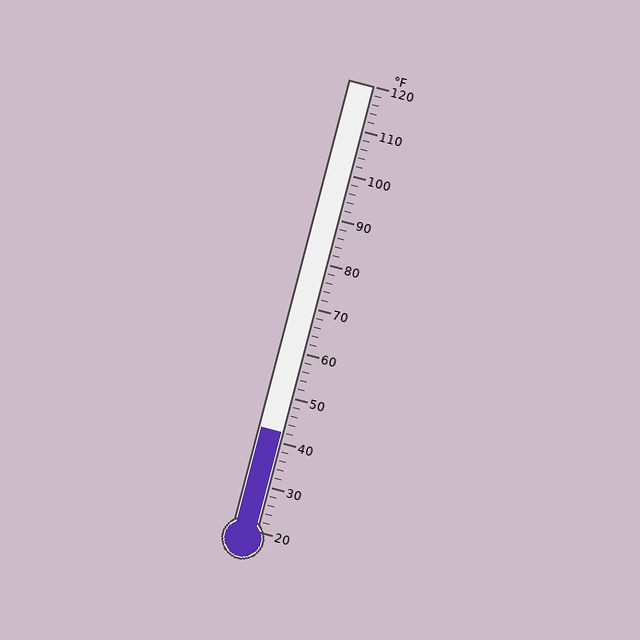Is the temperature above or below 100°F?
The temperature is below 100°F.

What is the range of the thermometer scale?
The thermometer scale ranges from 20°F to 120°F.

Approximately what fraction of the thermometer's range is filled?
The thermometer is filled to approximately 20% of its range.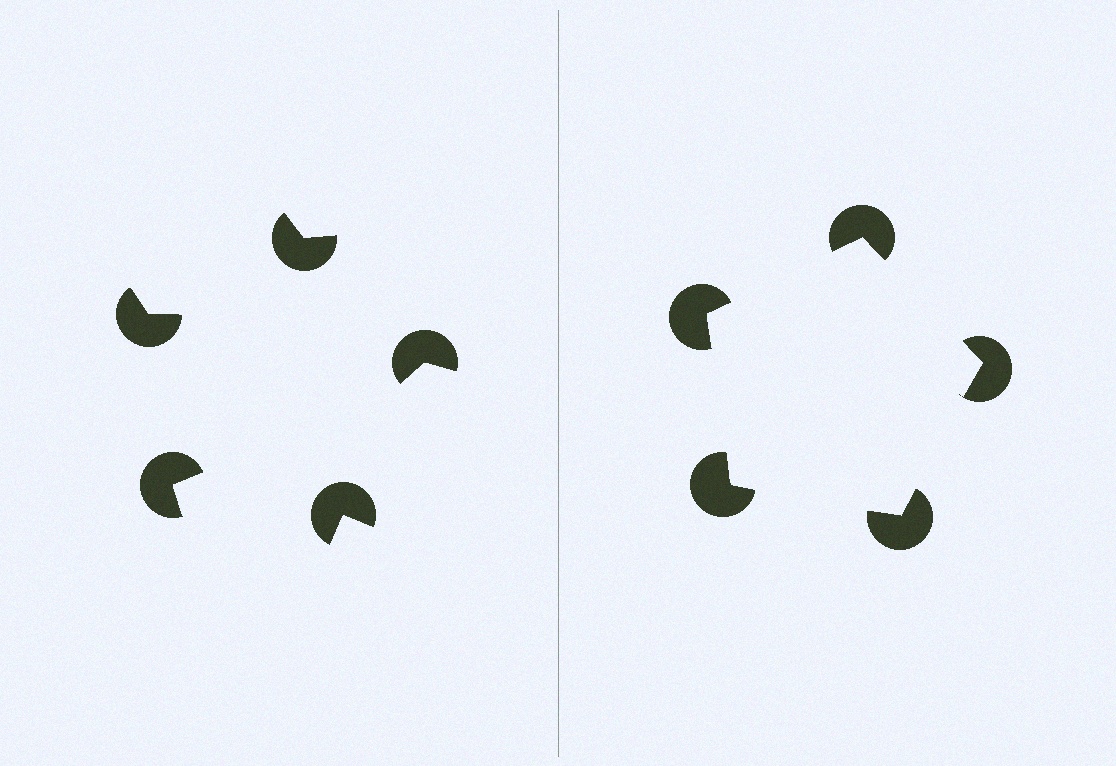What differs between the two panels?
The pac-man discs are positioned identically on both sides; only the wedge orientations differ. On the right they align to a pentagon; on the left they are misaligned.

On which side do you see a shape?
An illusory pentagon appears on the right side. On the left side the wedge cuts are rotated, so no coherent shape forms.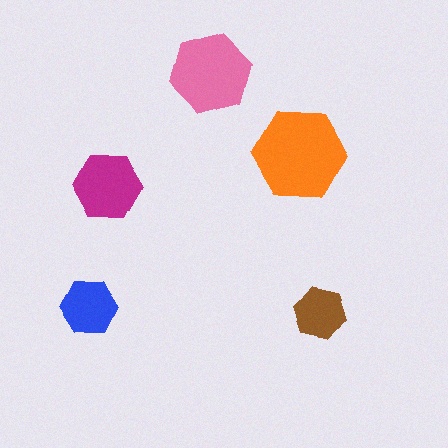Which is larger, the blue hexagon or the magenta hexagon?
The magenta one.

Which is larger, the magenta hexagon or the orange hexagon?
The orange one.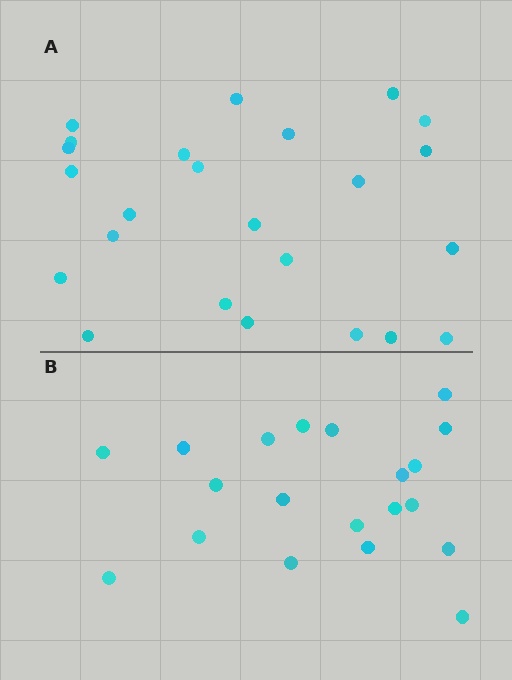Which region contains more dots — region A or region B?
Region A (the top region) has more dots.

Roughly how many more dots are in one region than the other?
Region A has about 4 more dots than region B.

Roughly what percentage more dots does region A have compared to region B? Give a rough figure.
About 20% more.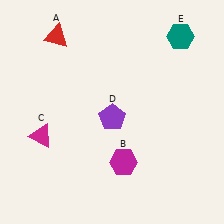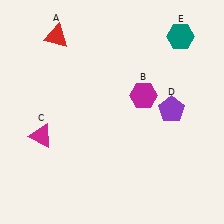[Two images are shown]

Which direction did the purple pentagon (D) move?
The purple pentagon (D) moved right.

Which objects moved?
The objects that moved are: the magenta hexagon (B), the purple pentagon (D).